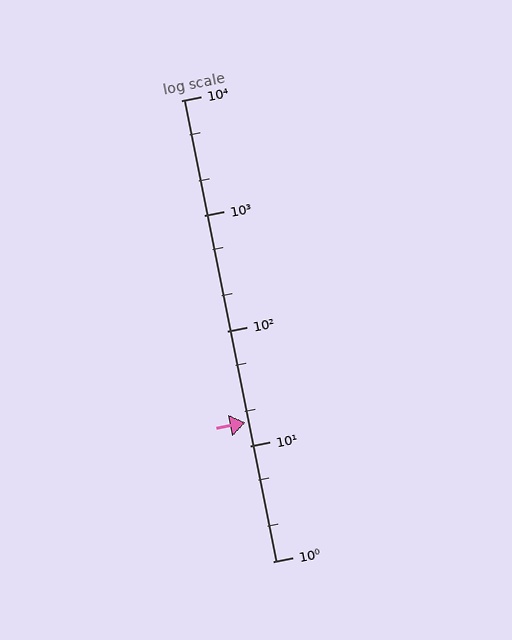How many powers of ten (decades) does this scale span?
The scale spans 4 decades, from 1 to 10000.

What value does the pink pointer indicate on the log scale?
The pointer indicates approximately 16.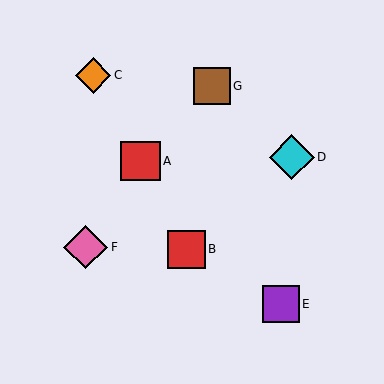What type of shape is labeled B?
Shape B is a red square.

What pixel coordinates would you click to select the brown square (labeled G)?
Click at (212, 86) to select the brown square G.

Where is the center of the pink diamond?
The center of the pink diamond is at (86, 247).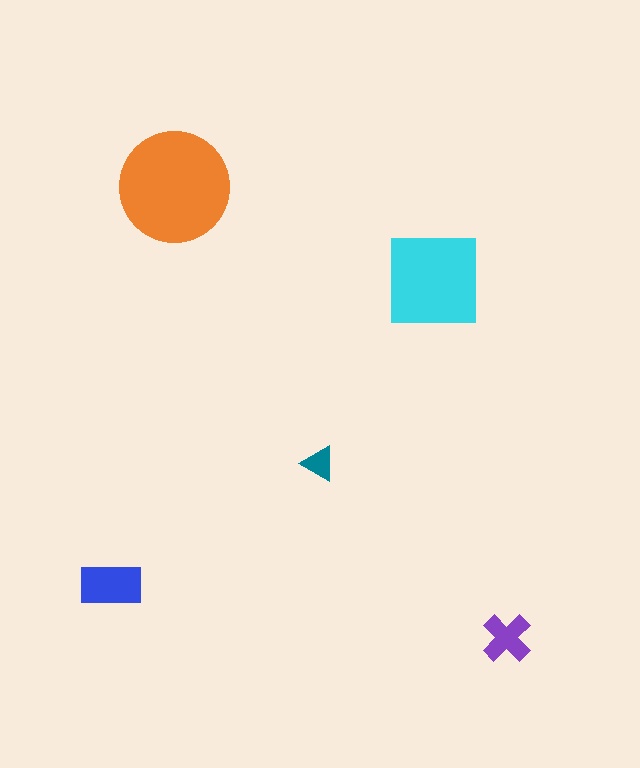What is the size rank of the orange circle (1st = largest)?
1st.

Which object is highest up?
The orange circle is topmost.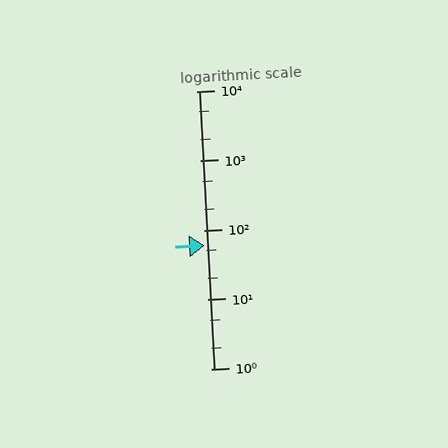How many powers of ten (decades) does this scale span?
The scale spans 4 decades, from 1 to 10000.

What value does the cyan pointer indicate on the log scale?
The pointer indicates approximately 59.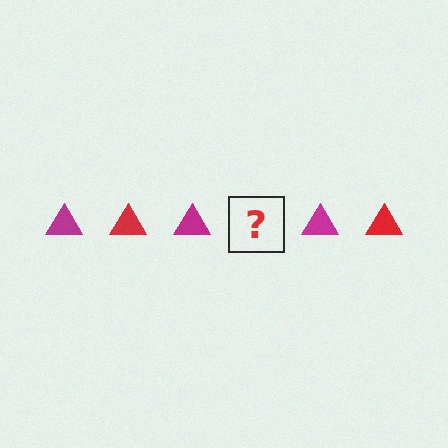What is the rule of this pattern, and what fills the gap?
The rule is that the pattern cycles through magenta, red triangles. The gap should be filled with a red triangle.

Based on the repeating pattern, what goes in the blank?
The blank should be a red triangle.